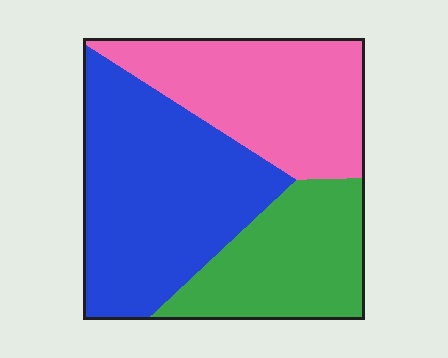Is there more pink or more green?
Pink.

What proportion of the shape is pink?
Pink covers around 30% of the shape.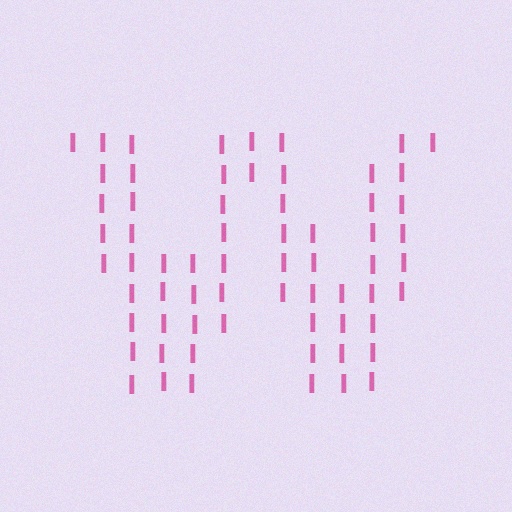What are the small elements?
The small elements are letter I's.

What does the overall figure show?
The overall figure shows the letter W.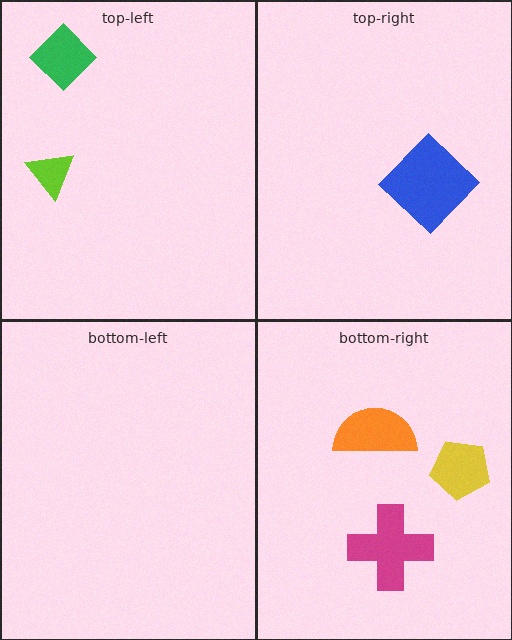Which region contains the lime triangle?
The top-left region.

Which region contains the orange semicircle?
The bottom-right region.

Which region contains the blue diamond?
The top-right region.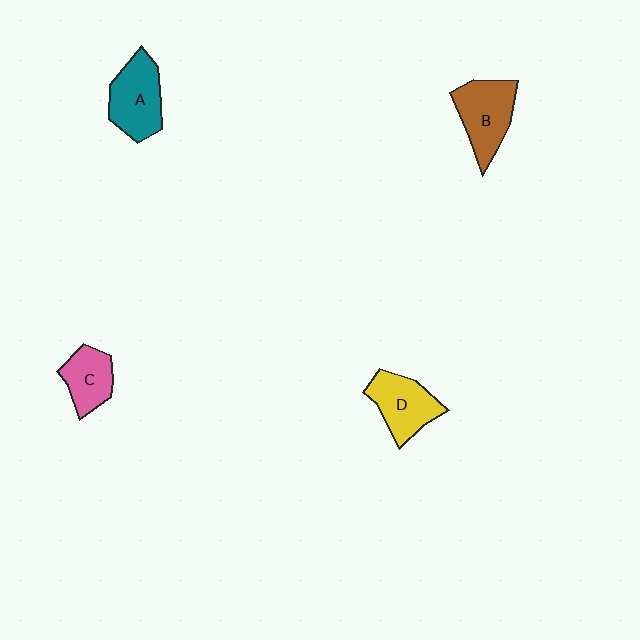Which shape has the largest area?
Shape B (brown).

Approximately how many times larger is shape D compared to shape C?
Approximately 1.3 times.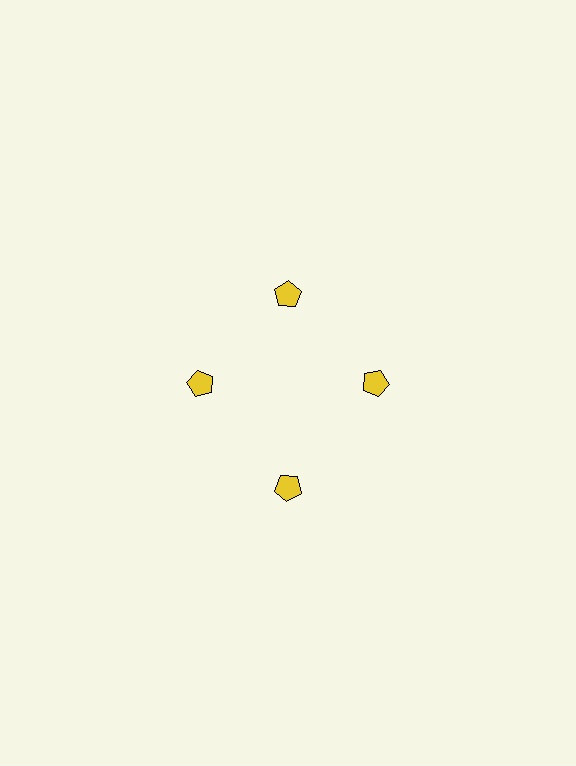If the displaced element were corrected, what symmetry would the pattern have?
It would have 4-fold rotational symmetry — the pattern would map onto itself every 90 degrees.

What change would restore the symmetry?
The symmetry would be restored by moving it inward, back onto the ring so that all 4 pentagons sit at equal angles and equal distance from the center.